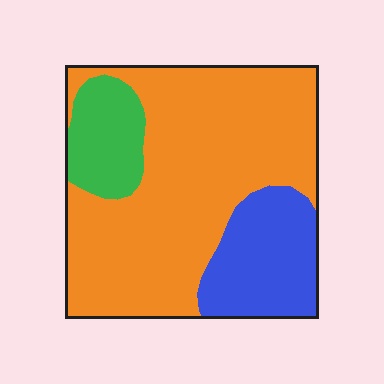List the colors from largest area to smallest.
From largest to smallest: orange, blue, green.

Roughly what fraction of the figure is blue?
Blue takes up less than a quarter of the figure.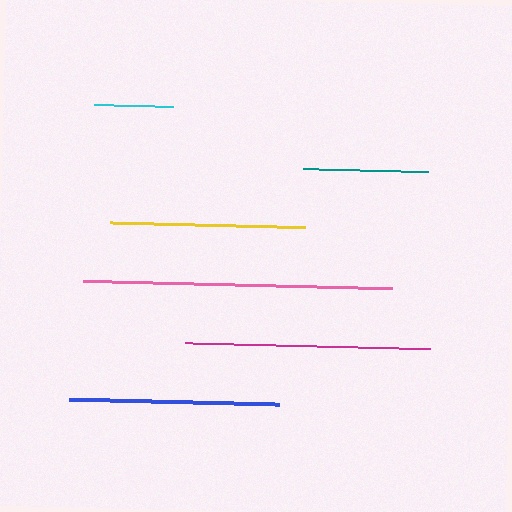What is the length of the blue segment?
The blue segment is approximately 210 pixels long.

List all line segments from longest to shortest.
From longest to shortest: pink, magenta, blue, yellow, teal, cyan.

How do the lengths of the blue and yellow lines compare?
The blue and yellow lines are approximately the same length.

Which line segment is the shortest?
The cyan line is the shortest at approximately 78 pixels.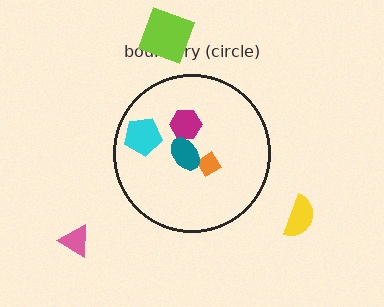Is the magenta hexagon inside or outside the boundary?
Inside.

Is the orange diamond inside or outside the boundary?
Inside.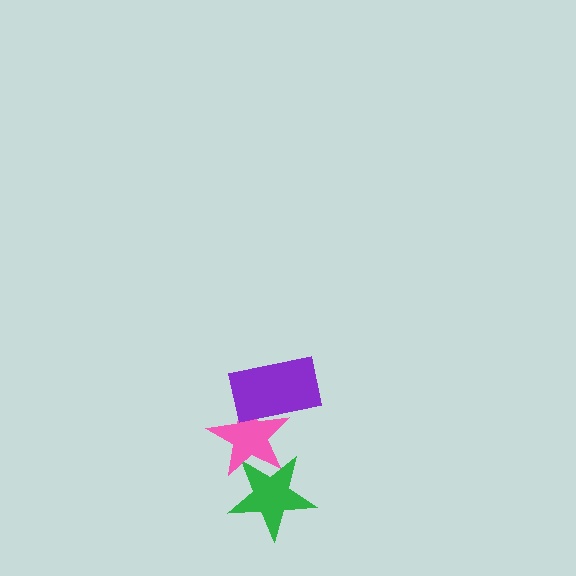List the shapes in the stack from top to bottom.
From top to bottom: the purple rectangle, the pink star, the green star.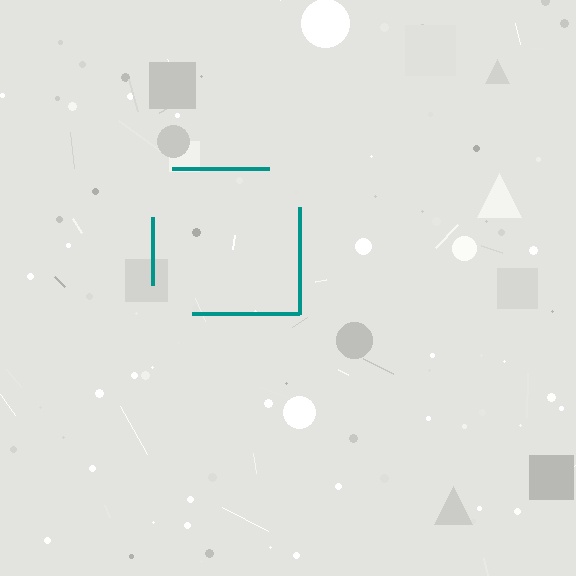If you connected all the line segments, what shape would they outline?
They would outline a square.